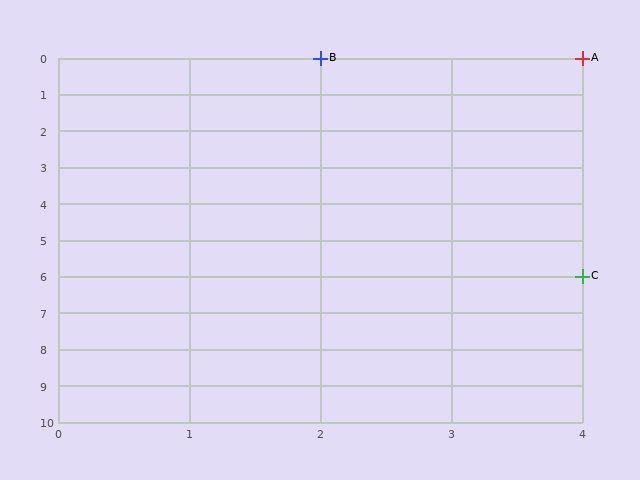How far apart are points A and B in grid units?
Points A and B are 2 columns apart.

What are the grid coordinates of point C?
Point C is at grid coordinates (4, 6).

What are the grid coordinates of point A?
Point A is at grid coordinates (4, 0).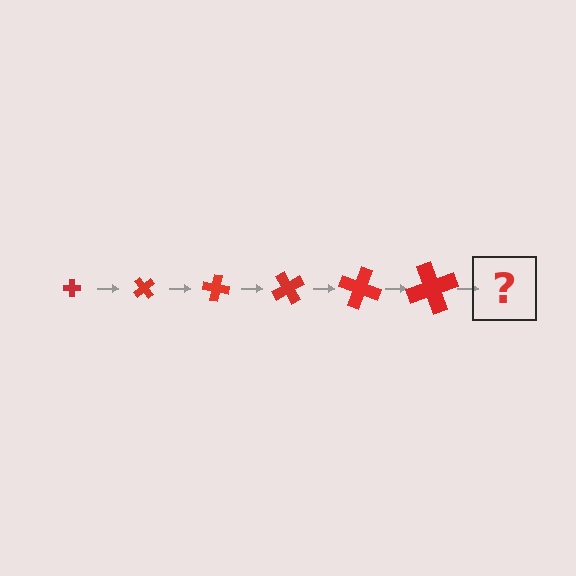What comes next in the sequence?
The next element should be a cross, larger than the previous one and rotated 300 degrees from the start.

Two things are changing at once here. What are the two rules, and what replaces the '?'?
The two rules are that the cross grows larger each step and it rotates 50 degrees each step. The '?' should be a cross, larger than the previous one and rotated 300 degrees from the start.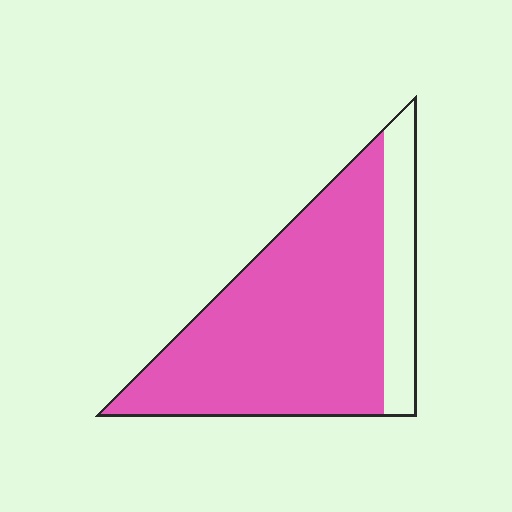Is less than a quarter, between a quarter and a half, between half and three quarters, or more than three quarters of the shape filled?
More than three quarters.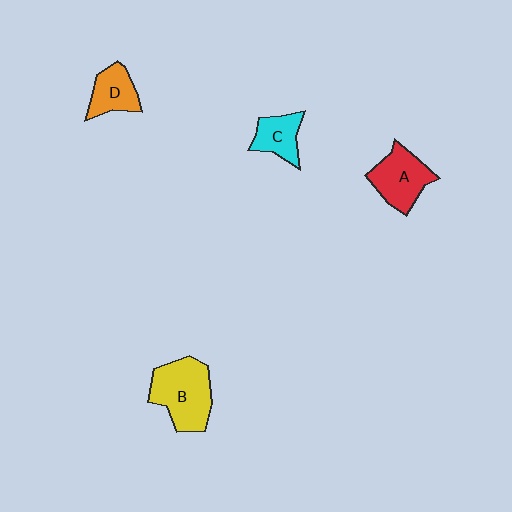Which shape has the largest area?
Shape B (yellow).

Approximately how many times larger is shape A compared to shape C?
Approximately 1.5 times.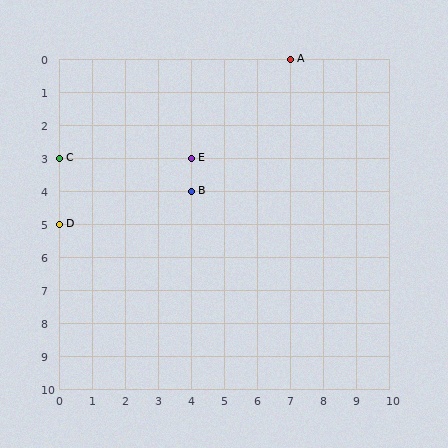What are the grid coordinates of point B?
Point B is at grid coordinates (4, 4).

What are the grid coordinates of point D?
Point D is at grid coordinates (0, 5).